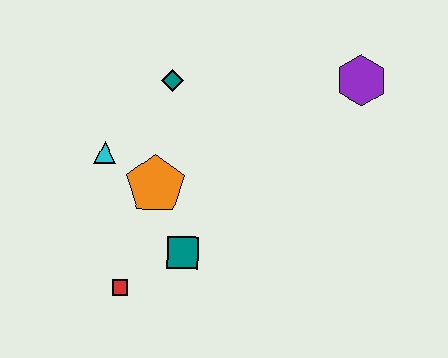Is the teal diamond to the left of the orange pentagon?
No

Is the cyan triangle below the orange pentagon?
No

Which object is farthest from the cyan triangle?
The purple hexagon is farthest from the cyan triangle.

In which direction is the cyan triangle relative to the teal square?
The cyan triangle is above the teal square.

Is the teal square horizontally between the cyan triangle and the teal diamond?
No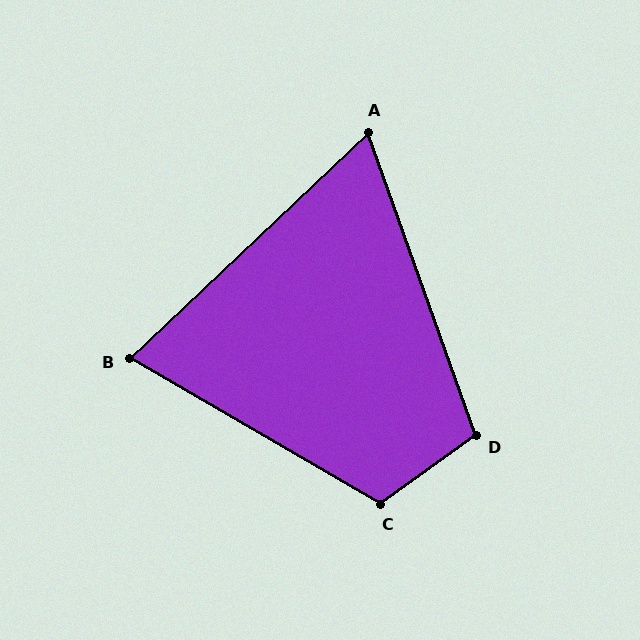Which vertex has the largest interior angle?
C, at approximately 114 degrees.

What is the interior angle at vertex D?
Approximately 106 degrees (obtuse).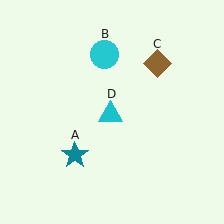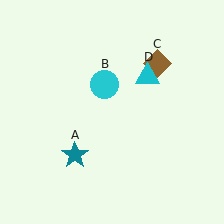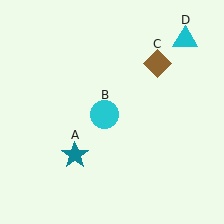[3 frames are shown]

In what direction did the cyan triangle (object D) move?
The cyan triangle (object D) moved up and to the right.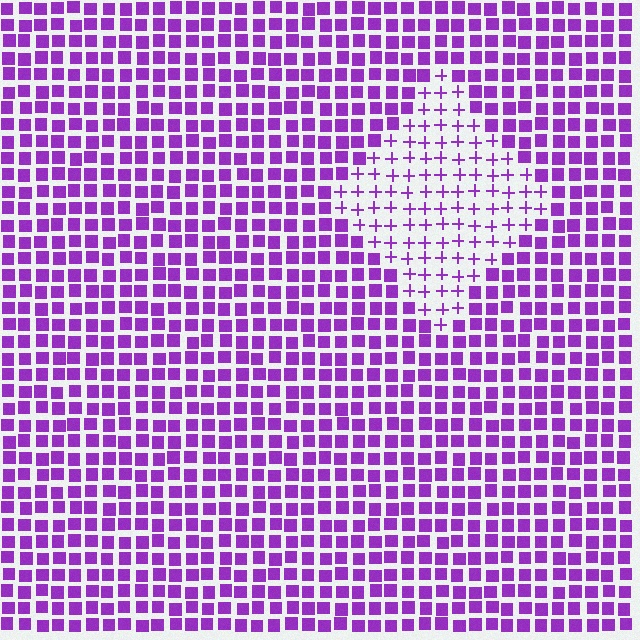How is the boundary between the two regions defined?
The boundary is defined by a change in element shape: plus signs inside vs. squares outside. All elements share the same color and spacing.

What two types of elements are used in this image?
The image uses plus signs inside the diamond region and squares outside it.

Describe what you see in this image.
The image is filled with small purple elements arranged in a uniform grid. A diamond-shaped region contains plus signs, while the surrounding area contains squares. The boundary is defined purely by the change in element shape.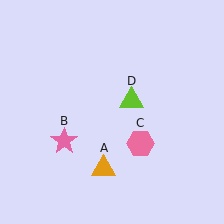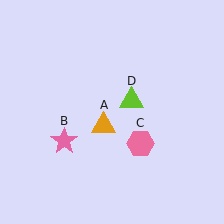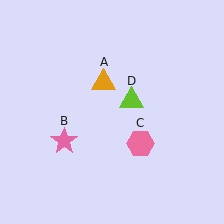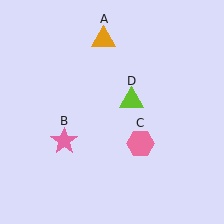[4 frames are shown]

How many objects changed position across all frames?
1 object changed position: orange triangle (object A).